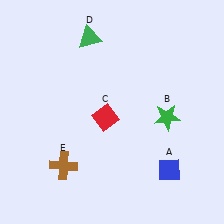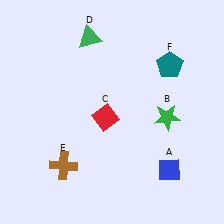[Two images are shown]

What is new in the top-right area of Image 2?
A teal pentagon (F) was added in the top-right area of Image 2.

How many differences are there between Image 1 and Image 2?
There is 1 difference between the two images.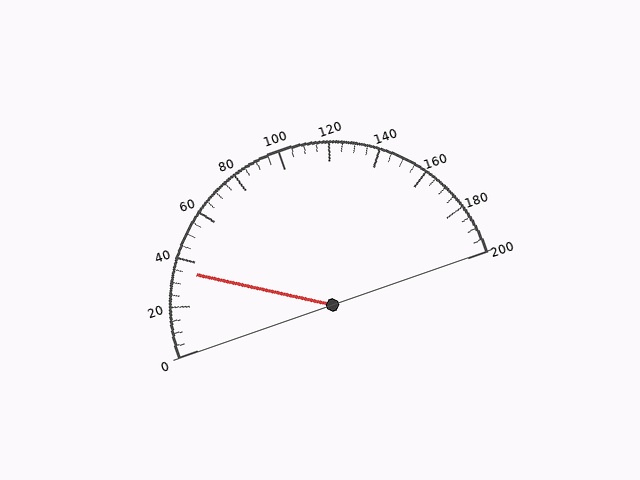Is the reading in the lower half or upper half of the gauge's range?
The reading is in the lower half of the range (0 to 200).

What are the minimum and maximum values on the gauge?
The gauge ranges from 0 to 200.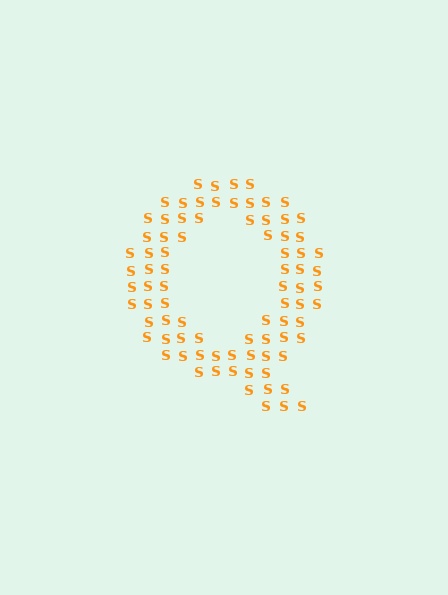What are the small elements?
The small elements are letter S's.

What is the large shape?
The large shape is the letter Q.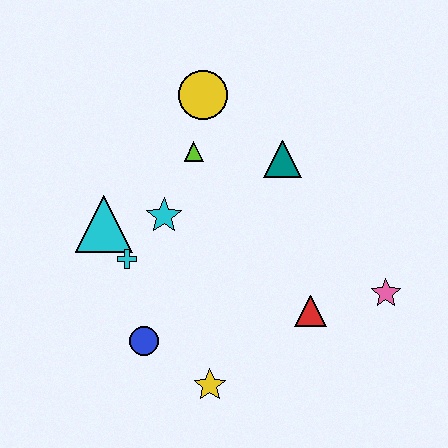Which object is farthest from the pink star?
The cyan triangle is farthest from the pink star.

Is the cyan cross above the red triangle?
Yes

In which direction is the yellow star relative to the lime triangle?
The yellow star is below the lime triangle.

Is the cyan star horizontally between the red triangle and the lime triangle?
No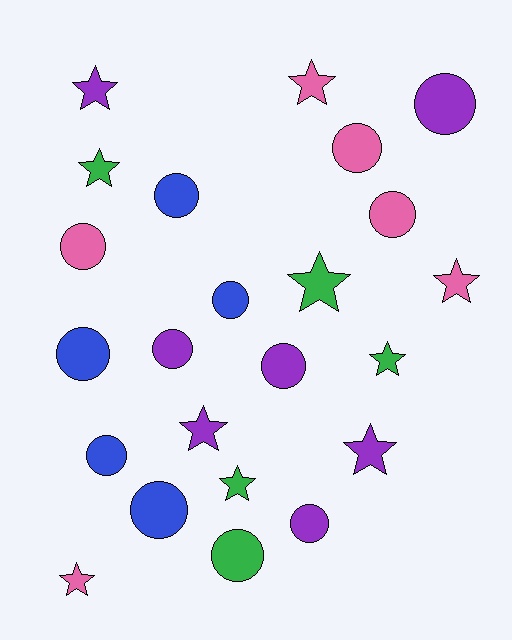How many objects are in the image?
There are 23 objects.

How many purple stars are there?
There are 3 purple stars.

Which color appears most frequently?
Purple, with 7 objects.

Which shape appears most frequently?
Circle, with 13 objects.